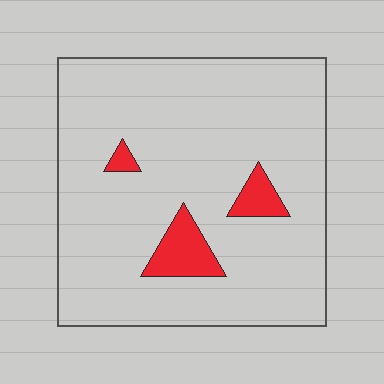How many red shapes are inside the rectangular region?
3.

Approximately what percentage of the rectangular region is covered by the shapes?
Approximately 10%.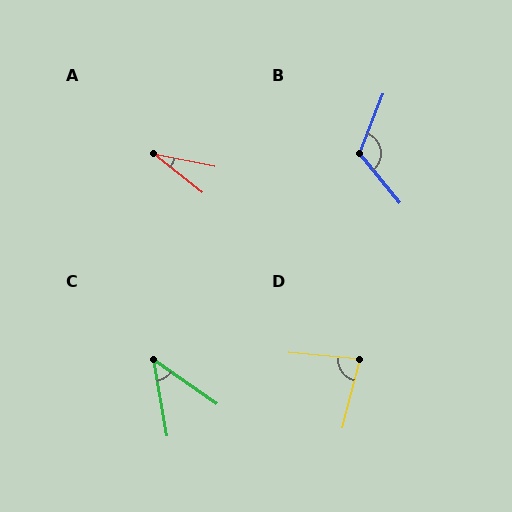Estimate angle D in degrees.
Approximately 81 degrees.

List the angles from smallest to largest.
A (27°), C (45°), D (81°), B (119°).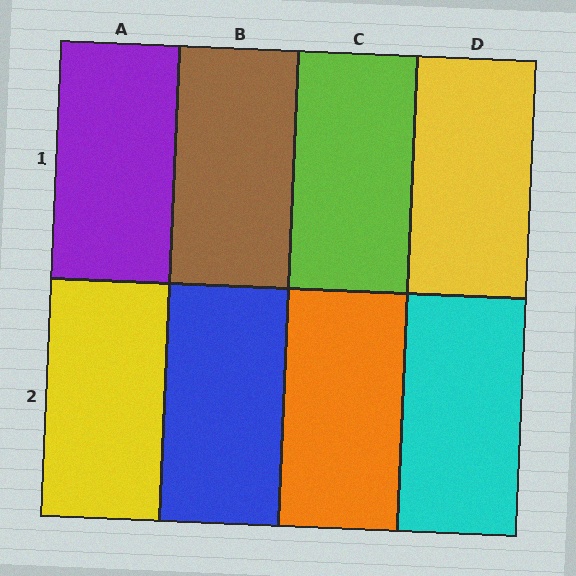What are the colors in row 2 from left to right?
Yellow, blue, orange, cyan.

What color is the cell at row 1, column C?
Lime.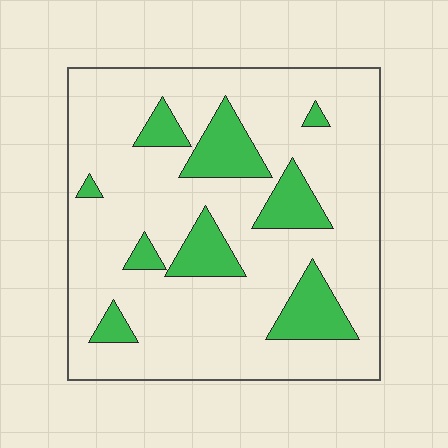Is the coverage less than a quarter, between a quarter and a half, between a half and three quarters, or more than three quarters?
Less than a quarter.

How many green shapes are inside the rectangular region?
9.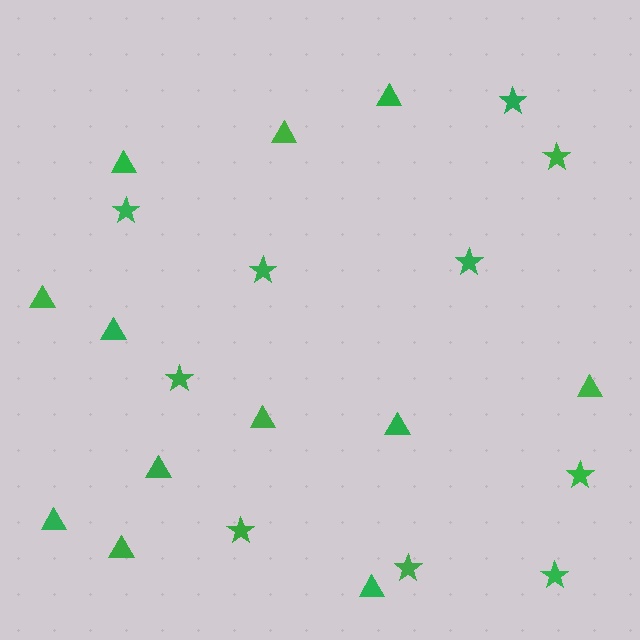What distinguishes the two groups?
There are 2 groups: one group of triangles (12) and one group of stars (10).